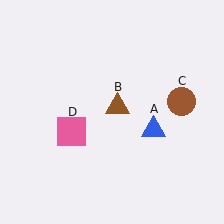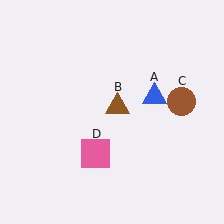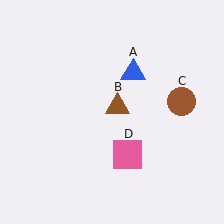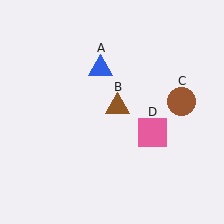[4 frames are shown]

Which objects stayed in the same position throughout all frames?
Brown triangle (object B) and brown circle (object C) remained stationary.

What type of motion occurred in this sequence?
The blue triangle (object A), pink square (object D) rotated counterclockwise around the center of the scene.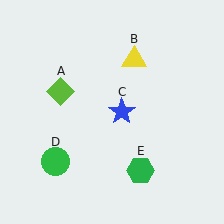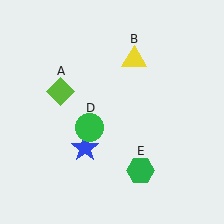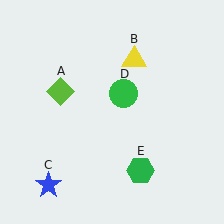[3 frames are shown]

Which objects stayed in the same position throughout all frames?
Lime diamond (object A) and yellow triangle (object B) and green hexagon (object E) remained stationary.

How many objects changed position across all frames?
2 objects changed position: blue star (object C), green circle (object D).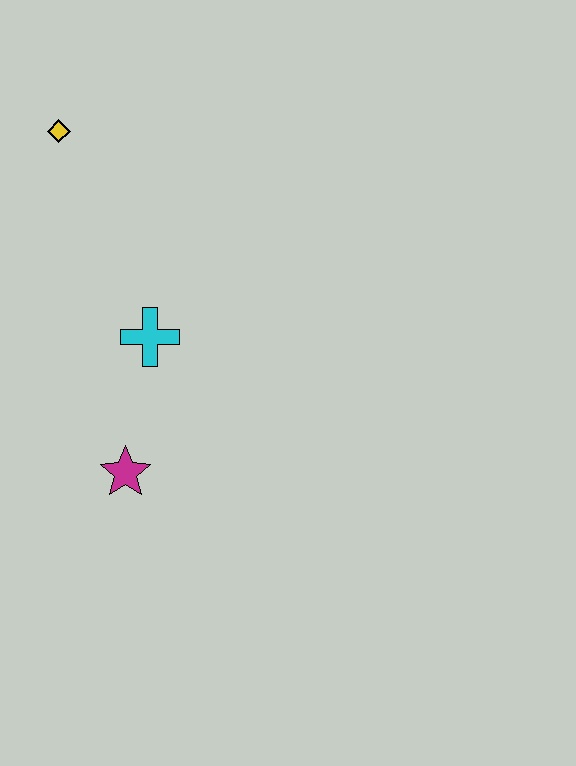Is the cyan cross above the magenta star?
Yes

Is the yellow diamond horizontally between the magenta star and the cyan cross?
No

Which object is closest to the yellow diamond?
The cyan cross is closest to the yellow diamond.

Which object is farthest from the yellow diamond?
The magenta star is farthest from the yellow diamond.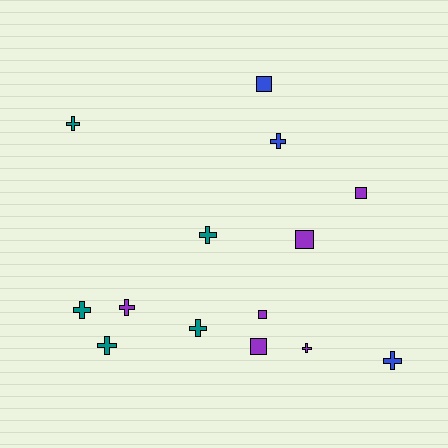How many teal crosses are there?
There are 5 teal crosses.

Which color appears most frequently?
Purple, with 6 objects.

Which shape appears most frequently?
Cross, with 9 objects.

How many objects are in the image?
There are 14 objects.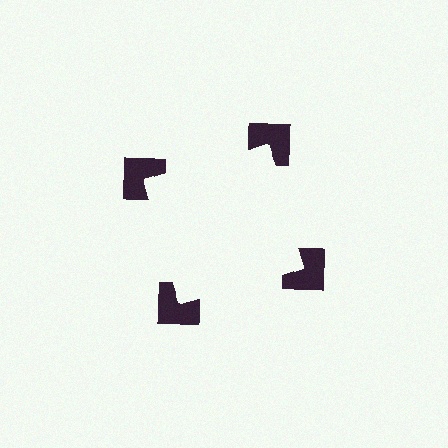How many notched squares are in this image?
There are 4 — one at each vertex of the illusory square.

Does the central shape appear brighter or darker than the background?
It typically appears slightly brighter than the background, even though no actual brightness change is drawn.